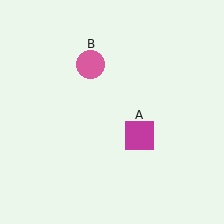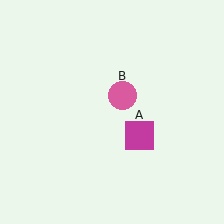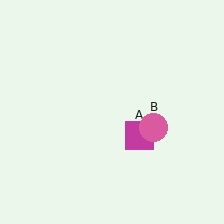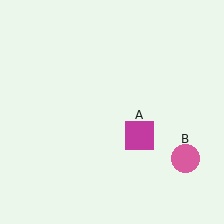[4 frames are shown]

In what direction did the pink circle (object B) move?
The pink circle (object B) moved down and to the right.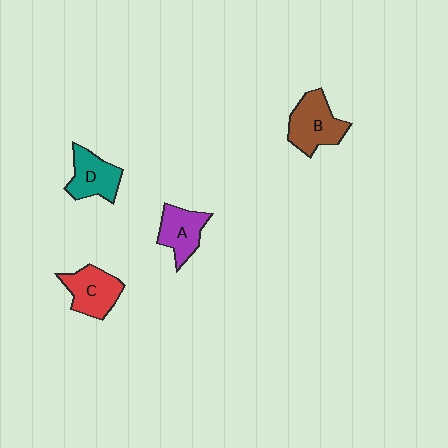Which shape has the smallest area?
Shape A (purple).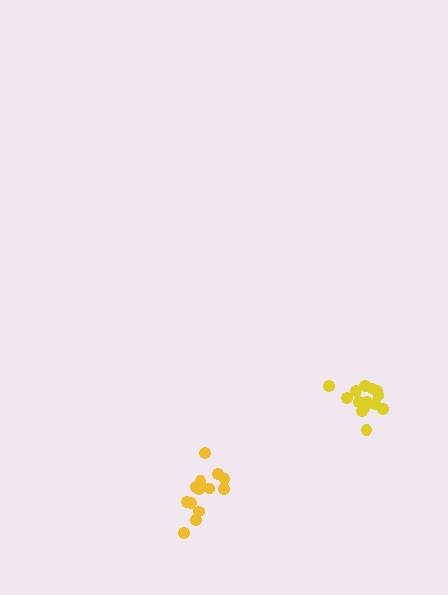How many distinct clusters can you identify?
There are 2 distinct clusters.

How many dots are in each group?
Group 1: 14 dots, Group 2: 14 dots (28 total).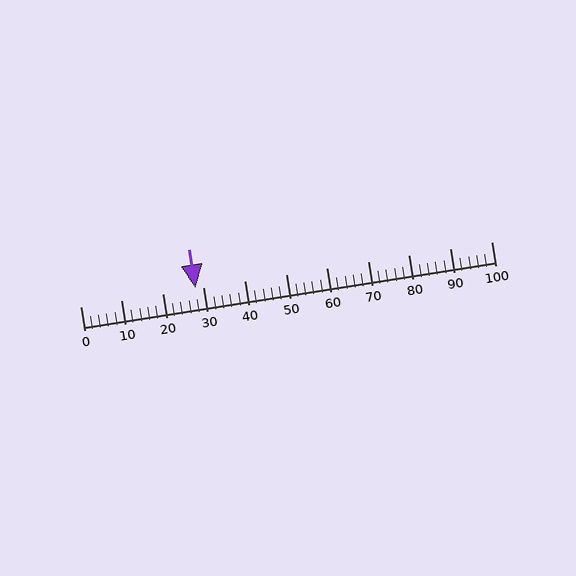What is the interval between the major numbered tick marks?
The major tick marks are spaced 10 units apart.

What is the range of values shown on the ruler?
The ruler shows values from 0 to 100.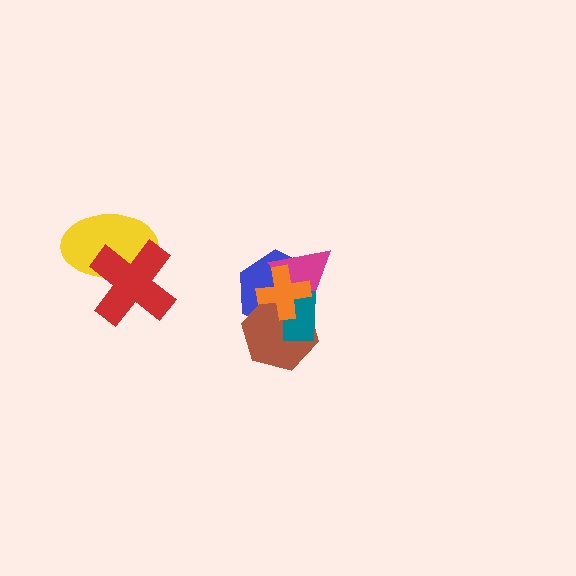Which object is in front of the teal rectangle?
The orange cross is in front of the teal rectangle.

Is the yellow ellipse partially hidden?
Yes, it is partially covered by another shape.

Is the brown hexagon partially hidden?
Yes, it is partially covered by another shape.